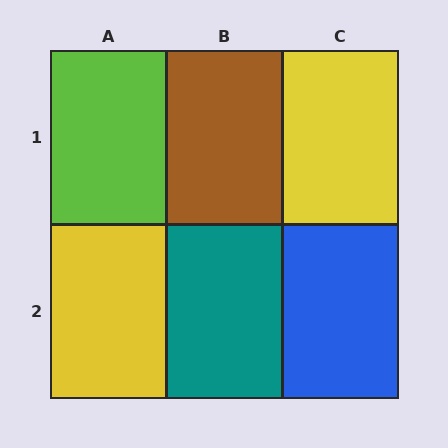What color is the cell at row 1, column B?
Brown.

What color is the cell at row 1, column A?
Lime.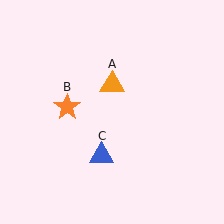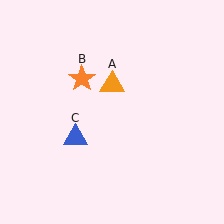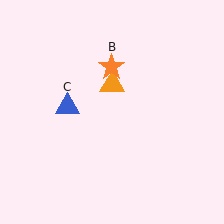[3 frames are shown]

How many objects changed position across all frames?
2 objects changed position: orange star (object B), blue triangle (object C).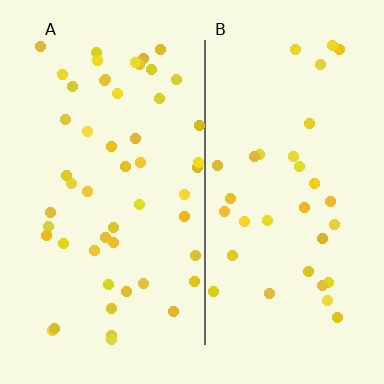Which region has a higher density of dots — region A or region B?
A (the left).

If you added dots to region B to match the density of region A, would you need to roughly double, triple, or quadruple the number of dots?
Approximately double.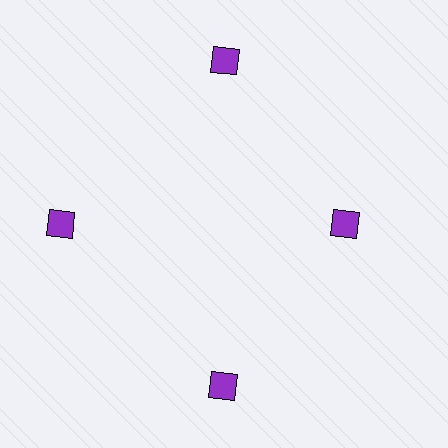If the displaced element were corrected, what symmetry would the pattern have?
It would have 4-fold rotational symmetry — the pattern would map onto itself every 90 degrees.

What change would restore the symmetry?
The symmetry would be restored by moving it outward, back onto the ring so that all 4 squares sit at equal angles and equal distance from the center.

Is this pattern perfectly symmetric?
No. The 4 purple squares are arranged in a ring, but one element near the 3 o'clock position is pulled inward toward the center, breaking the 4-fold rotational symmetry.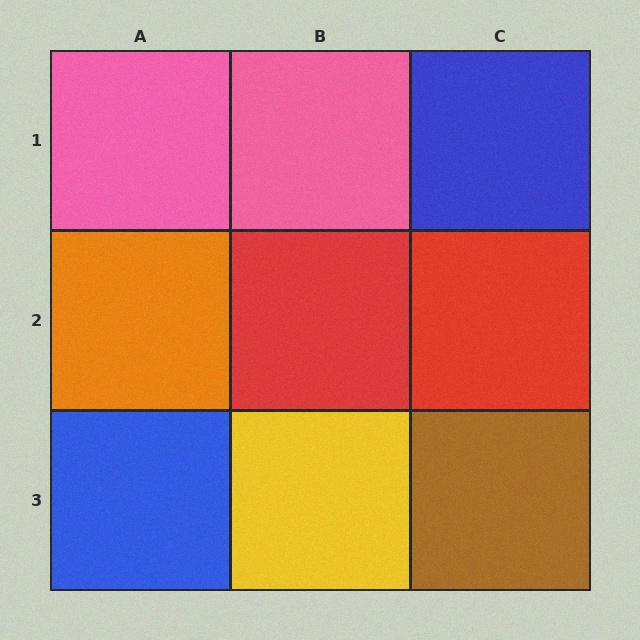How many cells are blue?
2 cells are blue.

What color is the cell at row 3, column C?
Brown.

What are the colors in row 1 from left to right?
Pink, pink, blue.